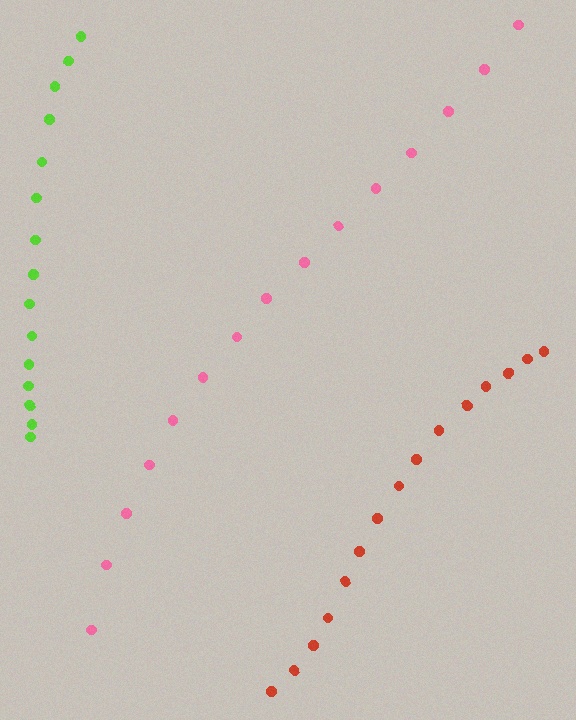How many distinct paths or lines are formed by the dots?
There are 3 distinct paths.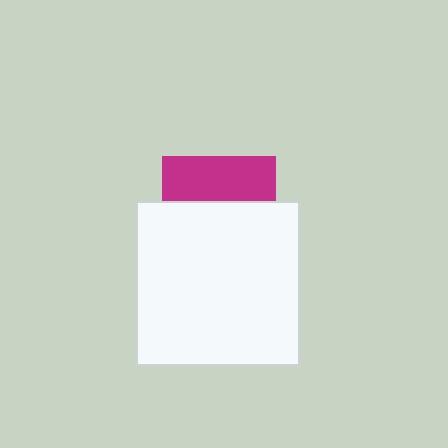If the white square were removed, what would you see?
You would see the complete magenta square.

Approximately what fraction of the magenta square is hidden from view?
Roughly 60% of the magenta square is hidden behind the white square.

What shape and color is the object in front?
The object in front is a white square.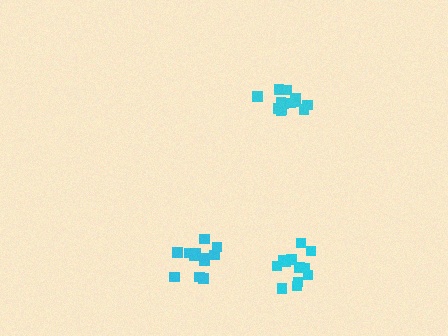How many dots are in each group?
Group 1: 12 dots, Group 2: 13 dots, Group 3: 12 dots (37 total).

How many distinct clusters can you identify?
There are 3 distinct clusters.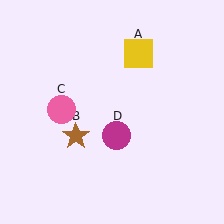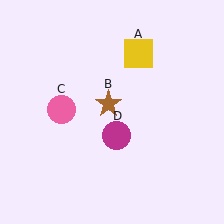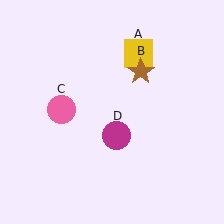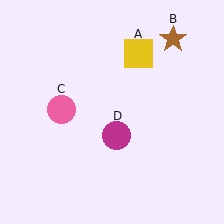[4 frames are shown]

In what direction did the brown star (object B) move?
The brown star (object B) moved up and to the right.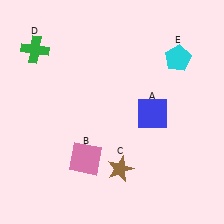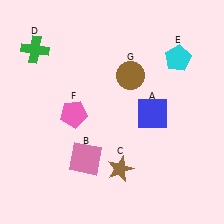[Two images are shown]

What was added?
A pink pentagon (F), a brown circle (G) were added in Image 2.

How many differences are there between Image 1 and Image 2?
There are 2 differences between the two images.